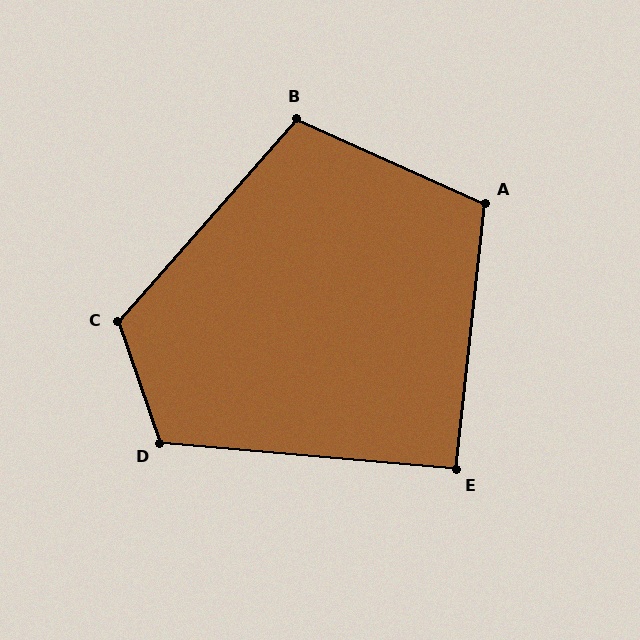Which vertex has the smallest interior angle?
E, at approximately 91 degrees.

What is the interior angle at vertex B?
Approximately 107 degrees (obtuse).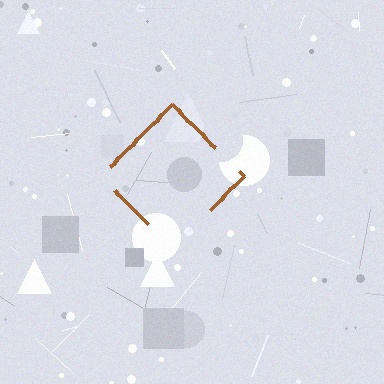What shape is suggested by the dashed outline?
The dashed outline suggests a diamond.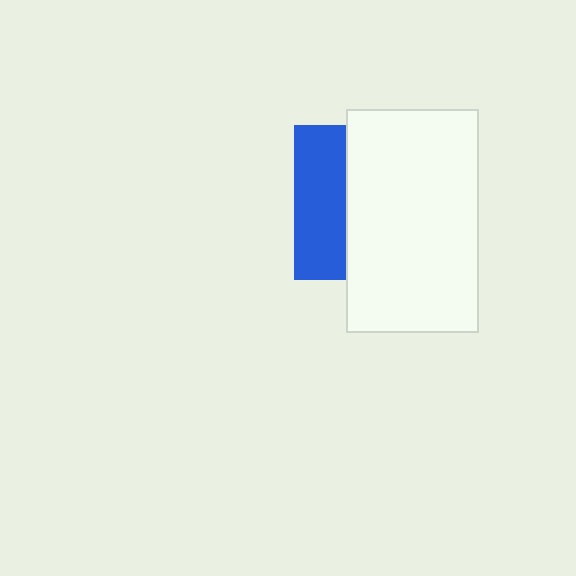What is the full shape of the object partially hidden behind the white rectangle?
The partially hidden object is a blue square.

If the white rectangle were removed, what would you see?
You would see the complete blue square.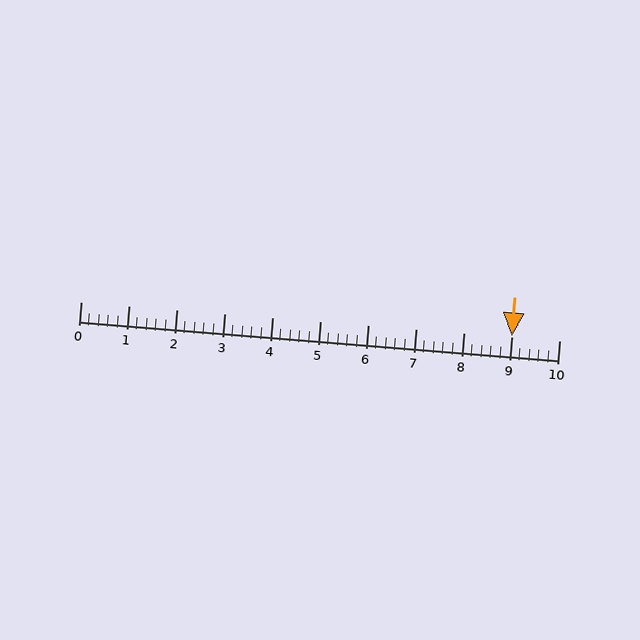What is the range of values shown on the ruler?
The ruler shows values from 0 to 10.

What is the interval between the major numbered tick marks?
The major tick marks are spaced 1 units apart.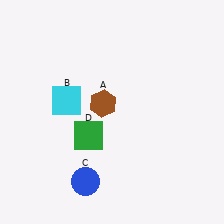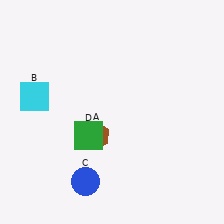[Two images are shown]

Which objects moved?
The objects that moved are: the brown hexagon (A), the cyan square (B).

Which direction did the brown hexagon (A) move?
The brown hexagon (A) moved down.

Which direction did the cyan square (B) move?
The cyan square (B) moved left.